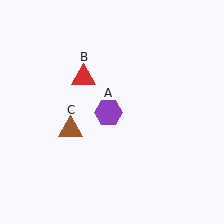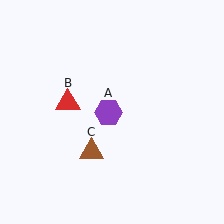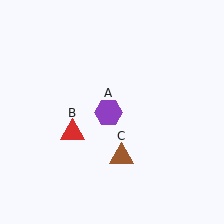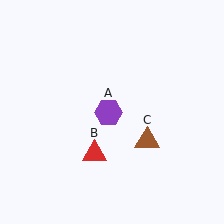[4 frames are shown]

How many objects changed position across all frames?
2 objects changed position: red triangle (object B), brown triangle (object C).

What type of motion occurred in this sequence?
The red triangle (object B), brown triangle (object C) rotated counterclockwise around the center of the scene.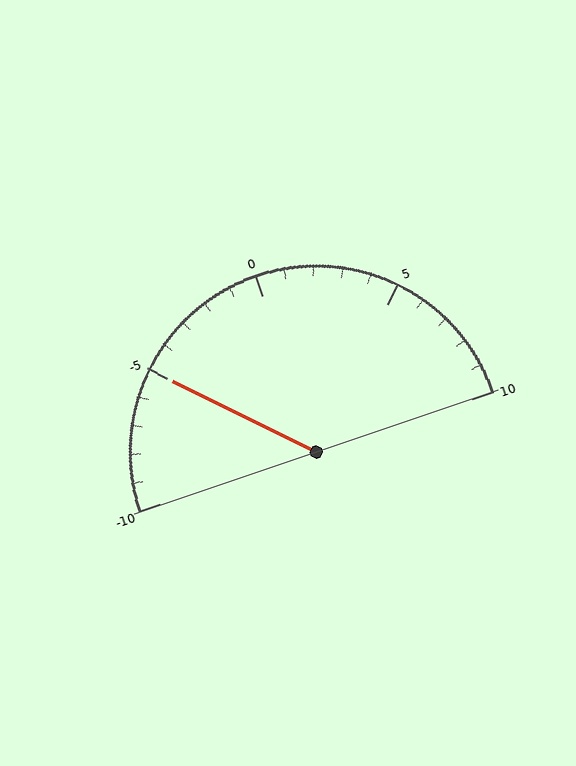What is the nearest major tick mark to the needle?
The nearest major tick mark is -5.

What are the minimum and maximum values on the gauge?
The gauge ranges from -10 to 10.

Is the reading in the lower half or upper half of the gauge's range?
The reading is in the lower half of the range (-10 to 10).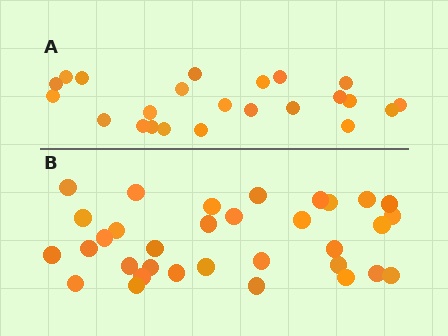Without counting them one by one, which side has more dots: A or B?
Region B (the bottom region) has more dots.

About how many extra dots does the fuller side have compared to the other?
Region B has roughly 10 or so more dots than region A.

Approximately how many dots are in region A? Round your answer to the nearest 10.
About 20 dots. (The exact count is 23, which rounds to 20.)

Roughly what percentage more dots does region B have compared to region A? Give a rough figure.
About 45% more.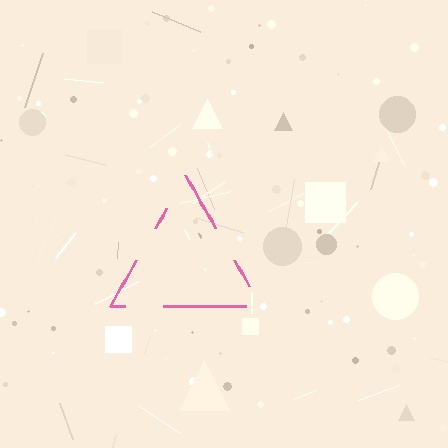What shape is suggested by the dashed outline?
The dashed outline suggests a triangle.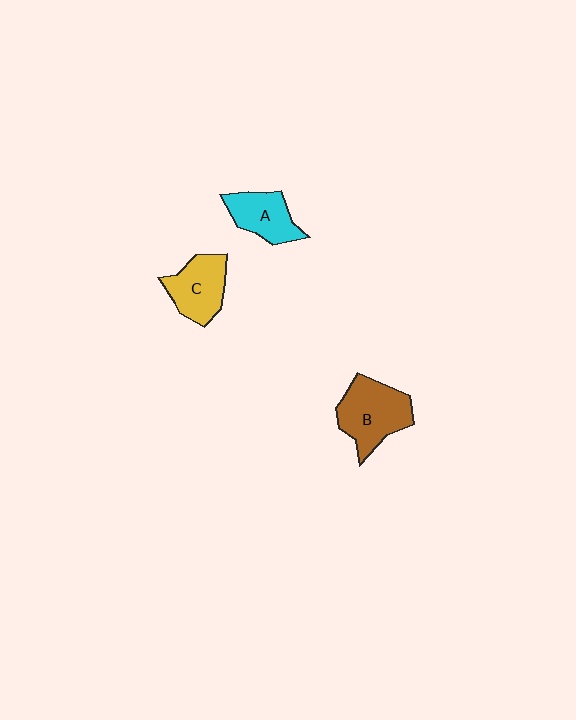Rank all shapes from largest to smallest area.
From largest to smallest: B (brown), C (yellow), A (cyan).